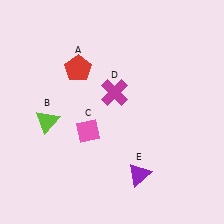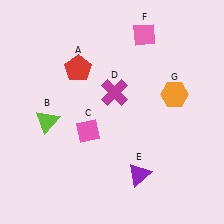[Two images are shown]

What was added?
A pink diamond (F), an orange hexagon (G) were added in Image 2.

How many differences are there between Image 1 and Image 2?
There are 2 differences between the two images.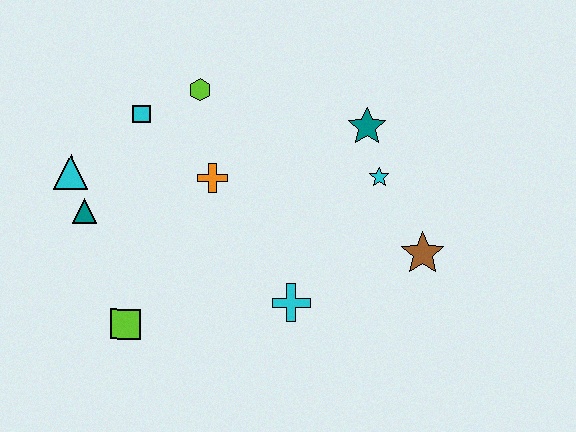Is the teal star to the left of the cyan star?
Yes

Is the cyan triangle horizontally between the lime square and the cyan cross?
No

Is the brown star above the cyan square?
No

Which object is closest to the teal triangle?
The cyan triangle is closest to the teal triangle.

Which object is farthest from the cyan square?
The brown star is farthest from the cyan square.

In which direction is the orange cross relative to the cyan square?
The orange cross is to the right of the cyan square.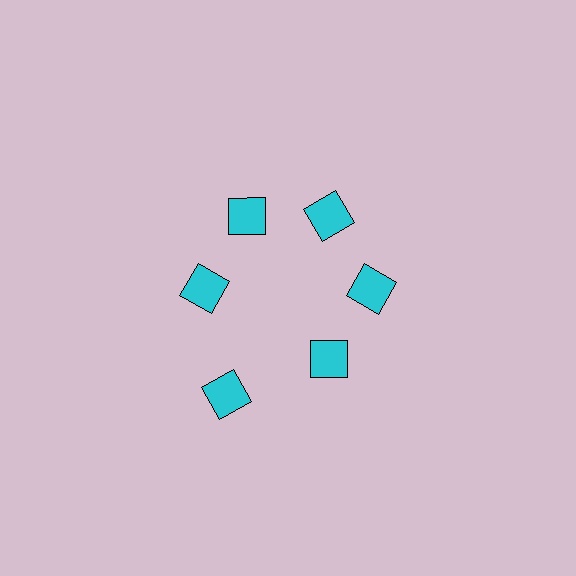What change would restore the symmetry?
The symmetry would be restored by moving it inward, back onto the ring so that all 6 squares sit at equal angles and equal distance from the center.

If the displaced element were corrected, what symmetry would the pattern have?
It would have 6-fold rotational symmetry — the pattern would map onto itself every 60 degrees.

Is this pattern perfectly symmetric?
No. The 6 cyan squares are arranged in a ring, but one element near the 7 o'clock position is pushed outward from the center, breaking the 6-fold rotational symmetry.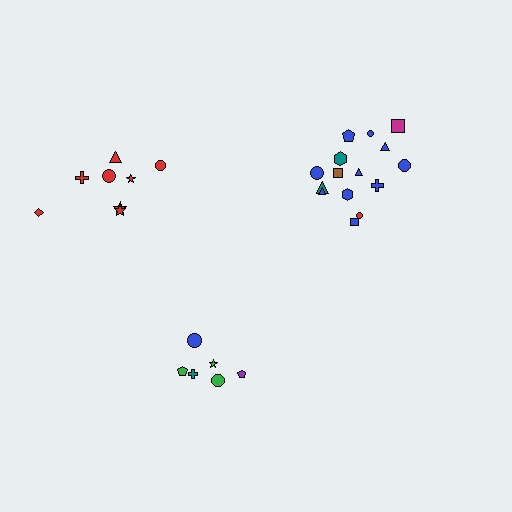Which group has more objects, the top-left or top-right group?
The top-right group.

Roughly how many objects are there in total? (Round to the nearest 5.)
Roughly 30 objects in total.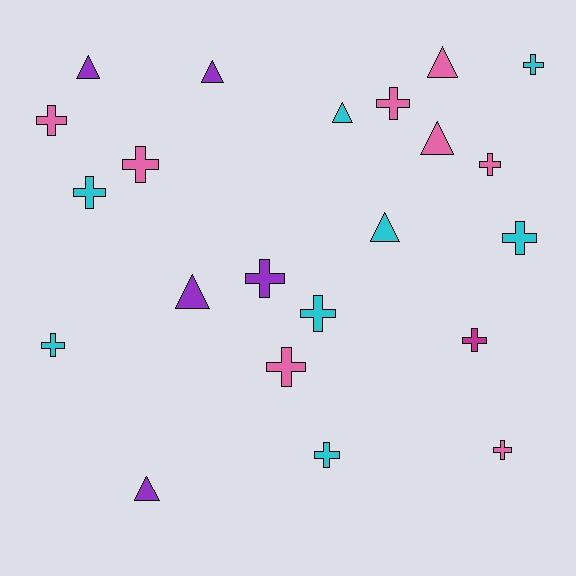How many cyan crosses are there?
There are 6 cyan crosses.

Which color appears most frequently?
Pink, with 8 objects.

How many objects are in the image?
There are 22 objects.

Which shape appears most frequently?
Cross, with 14 objects.